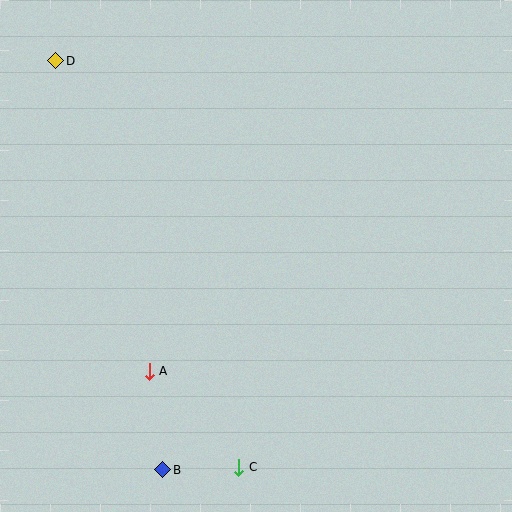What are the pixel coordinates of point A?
Point A is at (149, 371).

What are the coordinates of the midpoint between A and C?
The midpoint between A and C is at (194, 419).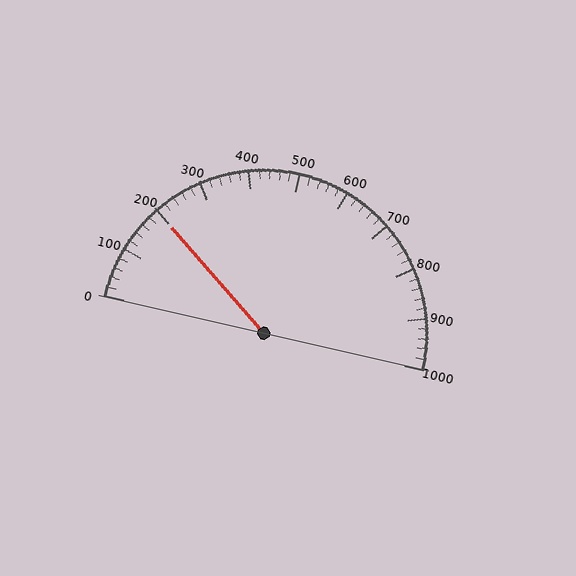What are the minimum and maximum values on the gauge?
The gauge ranges from 0 to 1000.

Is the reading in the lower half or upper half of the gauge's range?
The reading is in the lower half of the range (0 to 1000).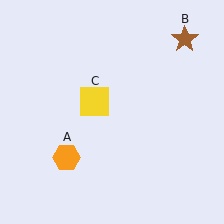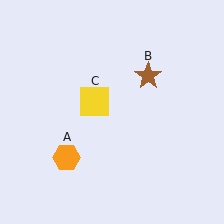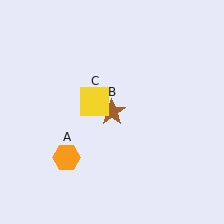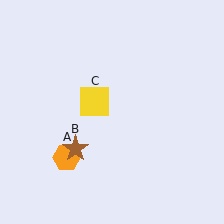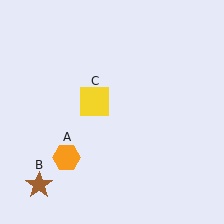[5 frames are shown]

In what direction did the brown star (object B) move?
The brown star (object B) moved down and to the left.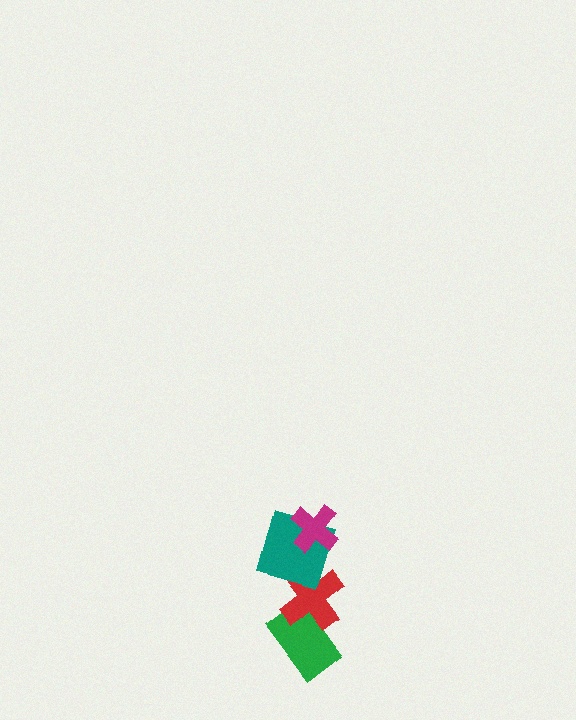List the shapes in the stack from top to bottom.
From top to bottom: the magenta cross, the teal square, the red cross, the green rectangle.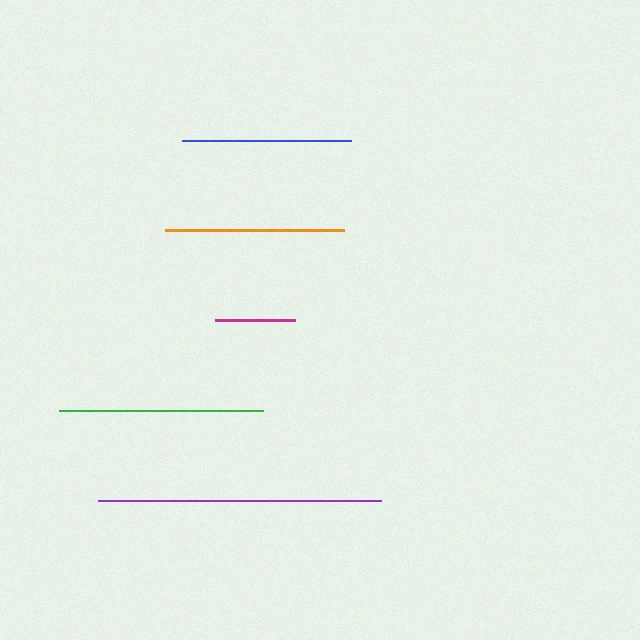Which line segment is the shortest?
The magenta line is the shortest at approximately 79 pixels.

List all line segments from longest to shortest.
From longest to shortest: purple, green, orange, blue, magenta.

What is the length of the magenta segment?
The magenta segment is approximately 79 pixels long.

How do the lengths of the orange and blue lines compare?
The orange and blue lines are approximately the same length.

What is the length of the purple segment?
The purple segment is approximately 283 pixels long.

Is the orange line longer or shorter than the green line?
The green line is longer than the orange line.